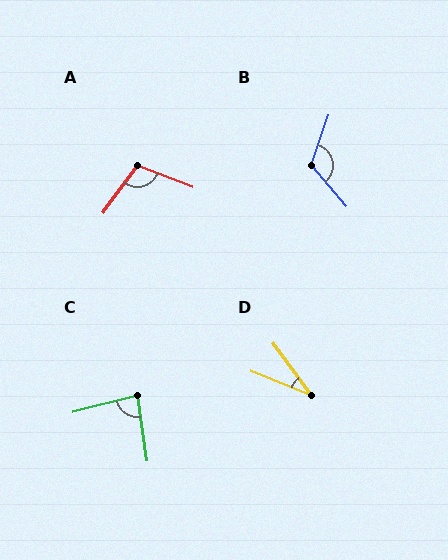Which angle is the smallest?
D, at approximately 32 degrees.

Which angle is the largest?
B, at approximately 121 degrees.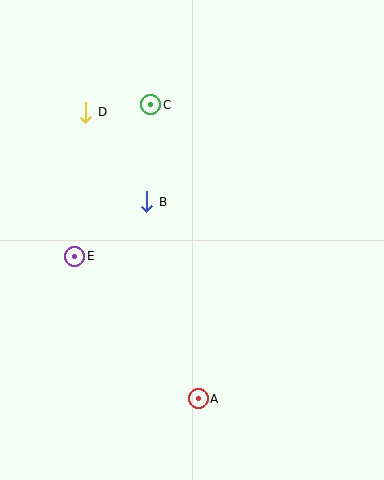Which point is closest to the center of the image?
Point B at (147, 202) is closest to the center.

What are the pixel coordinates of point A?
Point A is at (198, 399).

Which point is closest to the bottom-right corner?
Point A is closest to the bottom-right corner.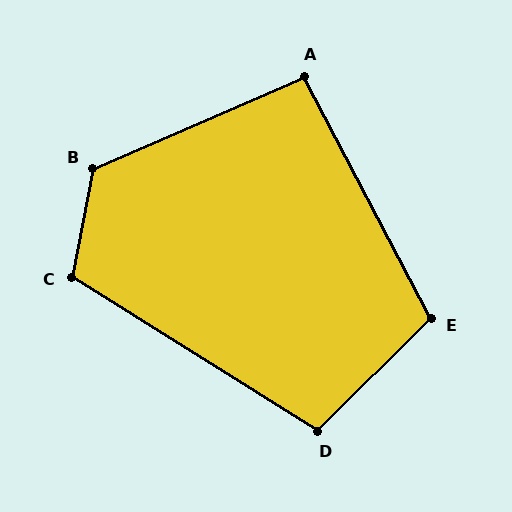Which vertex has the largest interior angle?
B, at approximately 124 degrees.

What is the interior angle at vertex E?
Approximately 107 degrees (obtuse).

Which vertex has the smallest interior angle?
A, at approximately 94 degrees.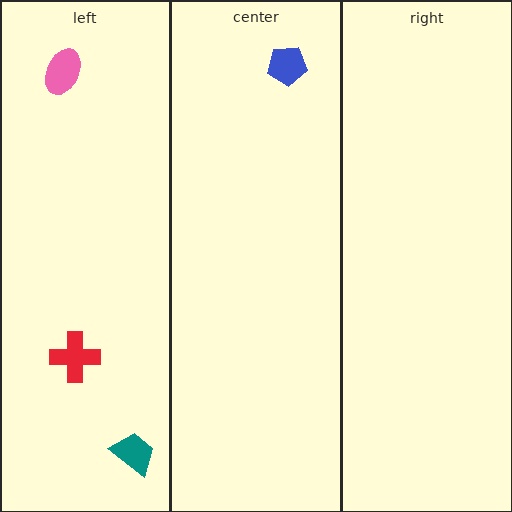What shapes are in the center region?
The blue pentagon.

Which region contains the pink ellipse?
The left region.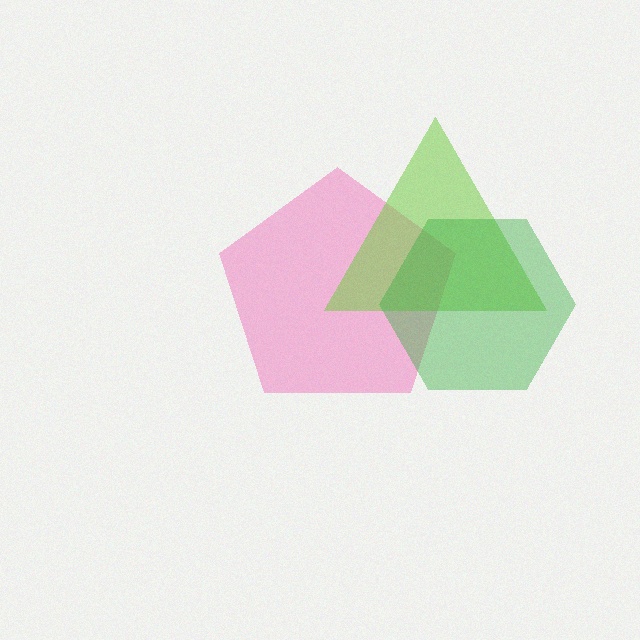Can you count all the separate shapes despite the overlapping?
Yes, there are 3 separate shapes.